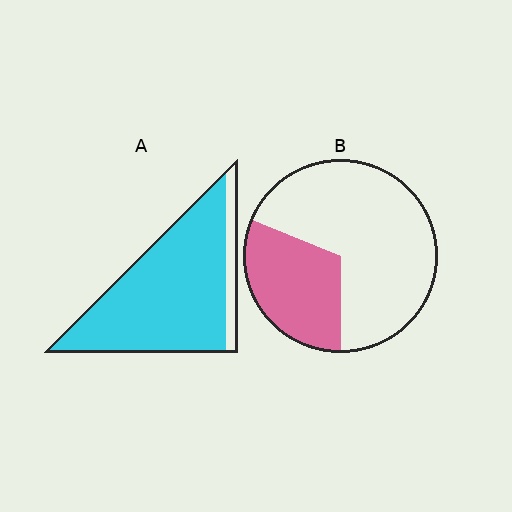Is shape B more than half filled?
No.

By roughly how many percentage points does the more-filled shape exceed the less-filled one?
By roughly 55 percentage points (A over B).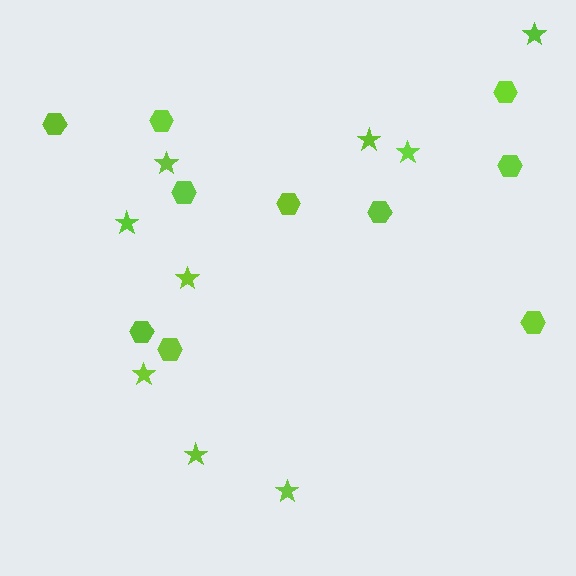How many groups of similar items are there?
There are 2 groups: one group of hexagons (10) and one group of stars (9).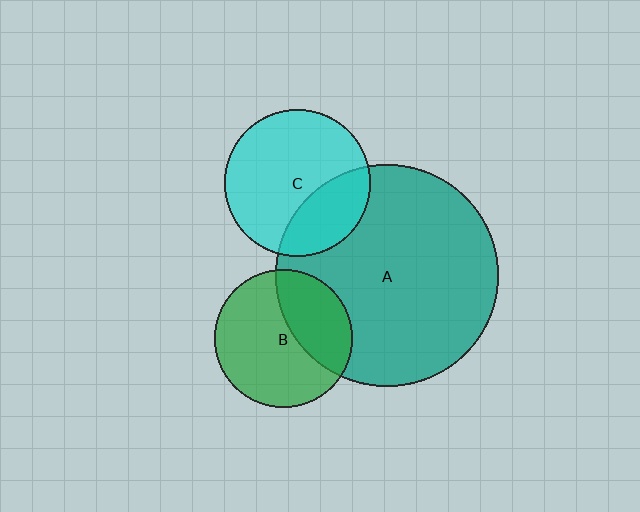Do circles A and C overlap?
Yes.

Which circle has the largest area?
Circle A (teal).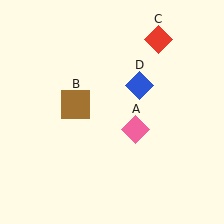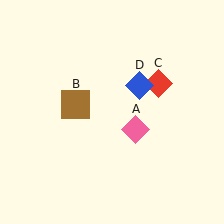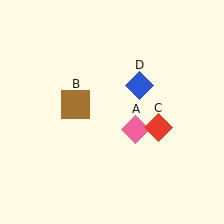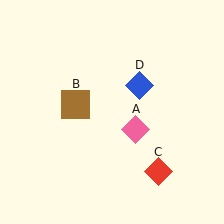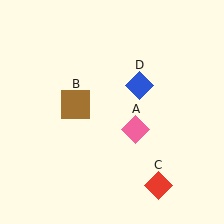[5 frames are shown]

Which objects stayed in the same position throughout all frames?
Pink diamond (object A) and brown square (object B) and blue diamond (object D) remained stationary.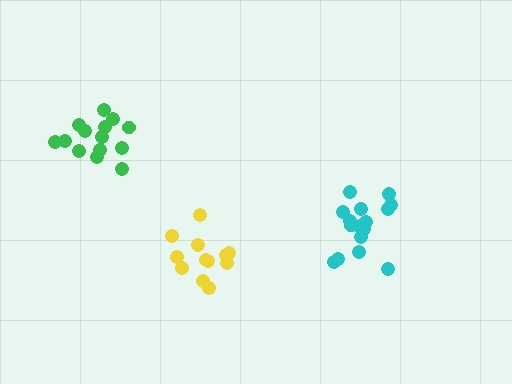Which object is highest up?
The green cluster is topmost.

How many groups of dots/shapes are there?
There are 3 groups.